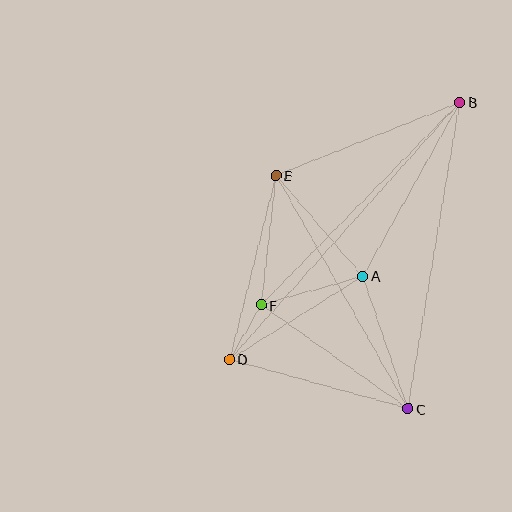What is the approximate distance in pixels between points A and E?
The distance between A and E is approximately 133 pixels.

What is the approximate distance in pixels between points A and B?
The distance between A and B is approximately 199 pixels.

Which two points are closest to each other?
Points D and F are closest to each other.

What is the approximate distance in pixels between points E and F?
The distance between E and F is approximately 130 pixels.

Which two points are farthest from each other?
Points B and D are farthest from each other.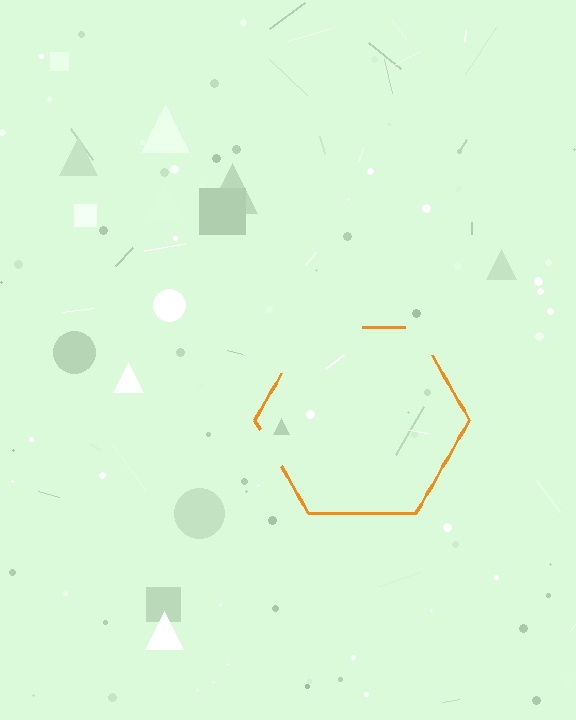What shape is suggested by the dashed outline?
The dashed outline suggests a hexagon.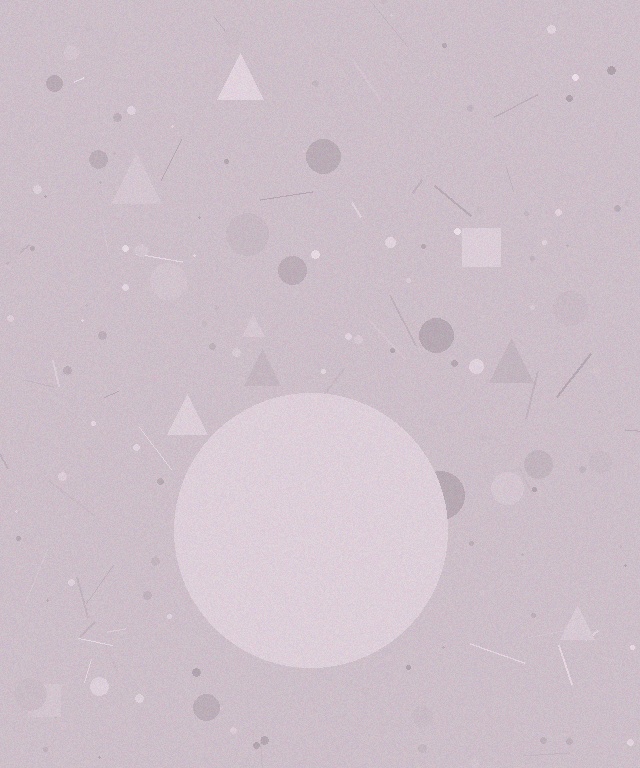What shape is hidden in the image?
A circle is hidden in the image.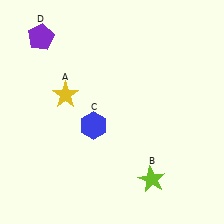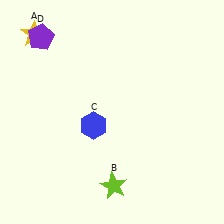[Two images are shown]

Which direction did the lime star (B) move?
The lime star (B) moved left.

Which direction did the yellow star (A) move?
The yellow star (A) moved up.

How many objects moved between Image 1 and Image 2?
2 objects moved between the two images.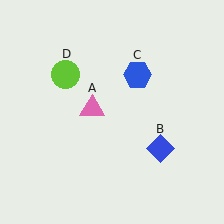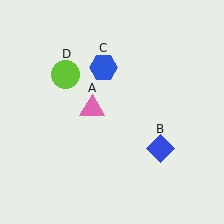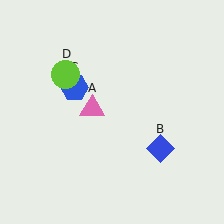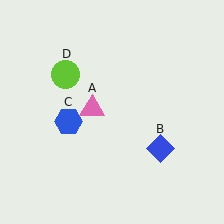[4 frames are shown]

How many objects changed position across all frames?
1 object changed position: blue hexagon (object C).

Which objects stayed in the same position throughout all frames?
Pink triangle (object A) and blue diamond (object B) and lime circle (object D) remained stationary.